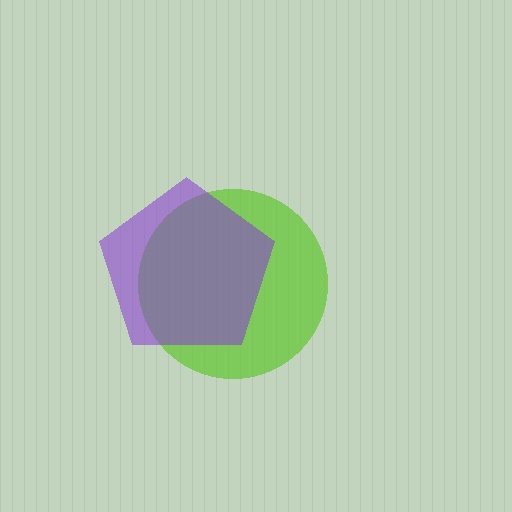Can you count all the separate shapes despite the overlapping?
Yes, there are 2 separate shapes.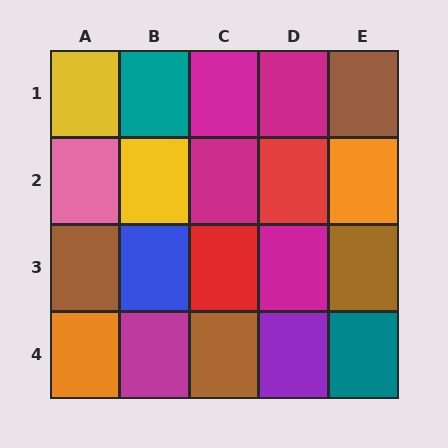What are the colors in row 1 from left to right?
Yellow, teal, magenta, magenta, brown.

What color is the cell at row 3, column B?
Blue.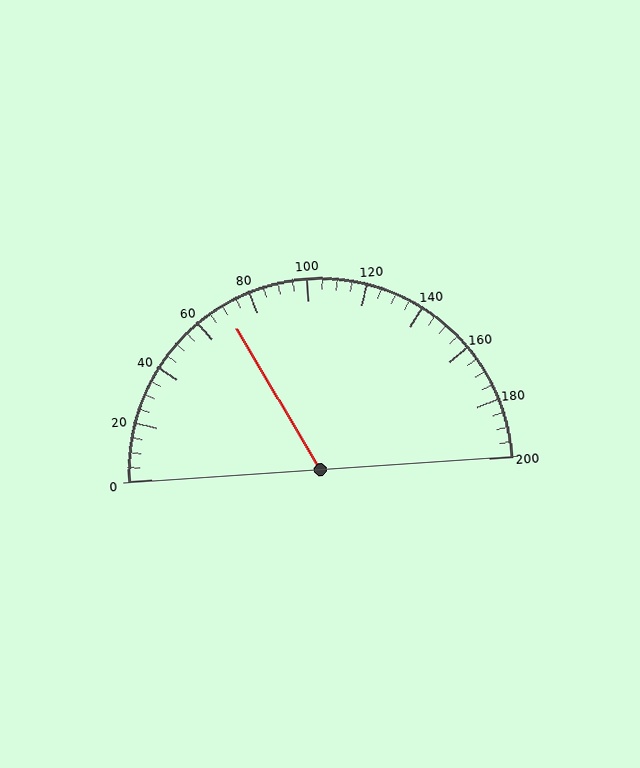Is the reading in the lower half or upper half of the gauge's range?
The reading is in the lower half of the range (0 to 200).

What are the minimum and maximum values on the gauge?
The gauge ranges from 0 to 200.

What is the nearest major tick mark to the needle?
The nearest major tick mark is 80.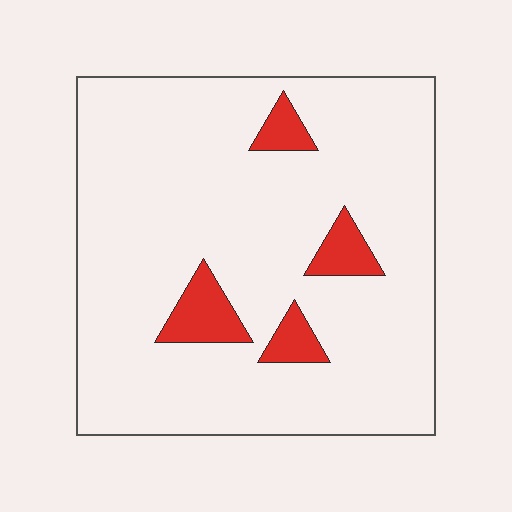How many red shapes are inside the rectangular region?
4.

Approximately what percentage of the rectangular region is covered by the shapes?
Approximately 10%.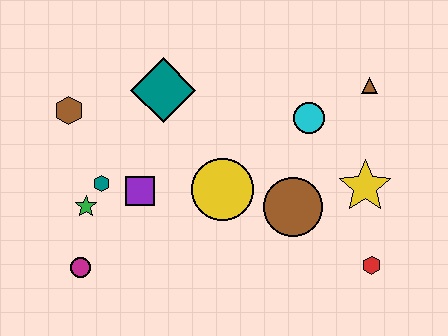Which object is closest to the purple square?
The teal hexagon is closest to the purple square.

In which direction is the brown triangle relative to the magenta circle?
The brown triangle is to the right of the magenta circle.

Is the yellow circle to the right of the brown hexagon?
Yes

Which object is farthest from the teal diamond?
The red hexagon is farthest from the teal diamond.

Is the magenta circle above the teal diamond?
No